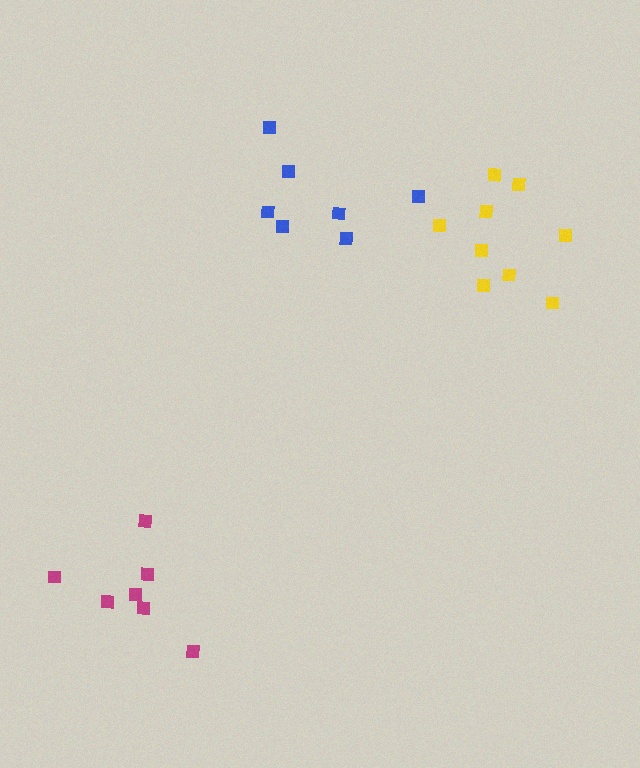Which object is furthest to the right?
The yellow cluster is rightmost.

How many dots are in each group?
Group 1: 9 dots, Group 2: 7 dots, Group 3: 7 dots (23 total).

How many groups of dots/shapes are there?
There are 3 groups.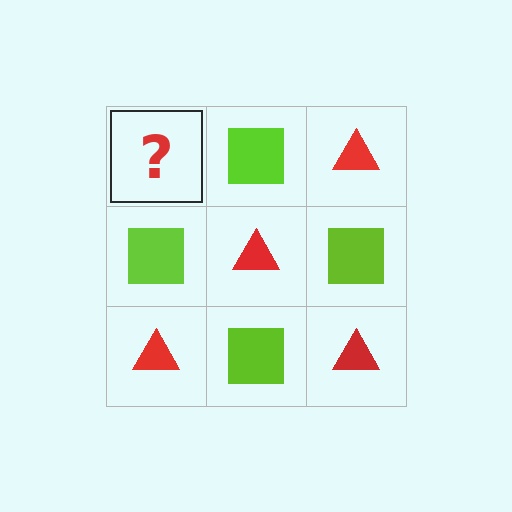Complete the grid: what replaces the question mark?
The question mark should be replaced with a red triangle.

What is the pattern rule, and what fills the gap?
The rule is that it alternates red triangle and lime square in a checkerboard pattern. The gap should be filled with a red triangle.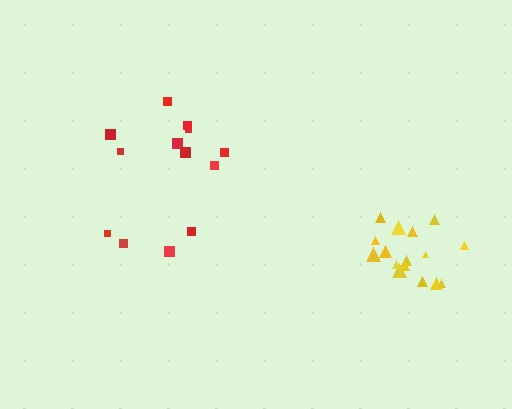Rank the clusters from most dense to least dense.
yellow, red.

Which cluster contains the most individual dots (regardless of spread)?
Yellow (16).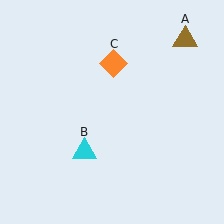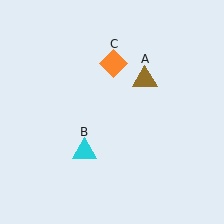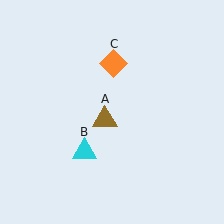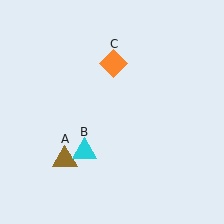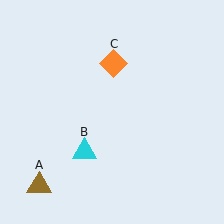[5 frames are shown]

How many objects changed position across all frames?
1 object changed position: brown triangle (object A).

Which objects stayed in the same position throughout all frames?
Cyan triangle (object B) and orange diamond (object C) remained stationary.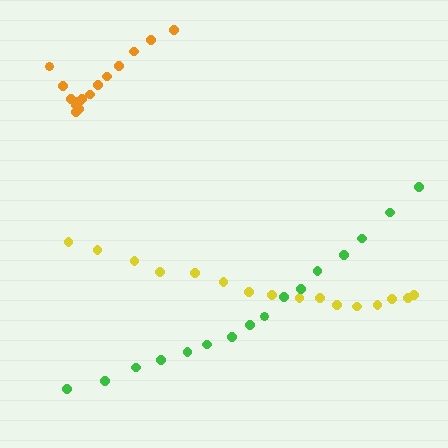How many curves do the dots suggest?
There are 3 distinct paths.